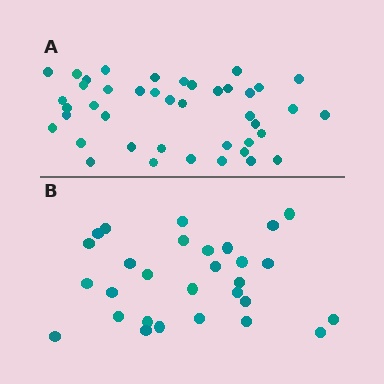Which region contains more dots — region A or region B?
Region A (the top region) has more dots.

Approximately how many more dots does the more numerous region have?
Region A has approximately 15 more dots than region B.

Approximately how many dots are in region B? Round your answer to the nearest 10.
About 30 dots. (The exact count is 29, which rounds to 30.)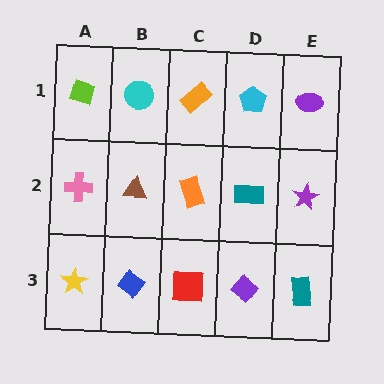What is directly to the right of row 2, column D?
A purple star.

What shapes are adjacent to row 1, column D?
A teal rectangle (row 2, column D), an orange rectangle (row 1, column C), a purple ellipse (row 1, column E).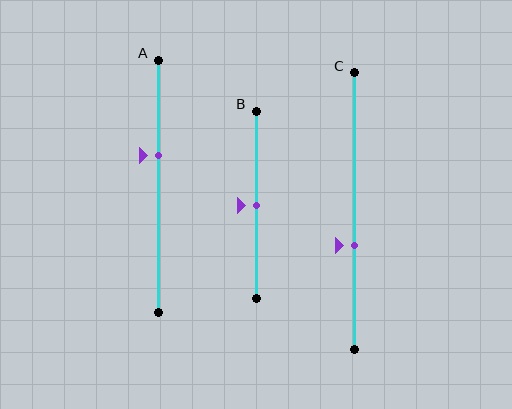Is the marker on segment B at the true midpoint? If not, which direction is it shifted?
Yes, the marker on segment B is at the true midpoint.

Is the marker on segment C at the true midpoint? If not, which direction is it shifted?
No, the marker on segment C is shifted downward by about 12% of the segment length.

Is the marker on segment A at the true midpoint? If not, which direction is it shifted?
No, the marker on segment A is shifted upward by about 12% of the segment length.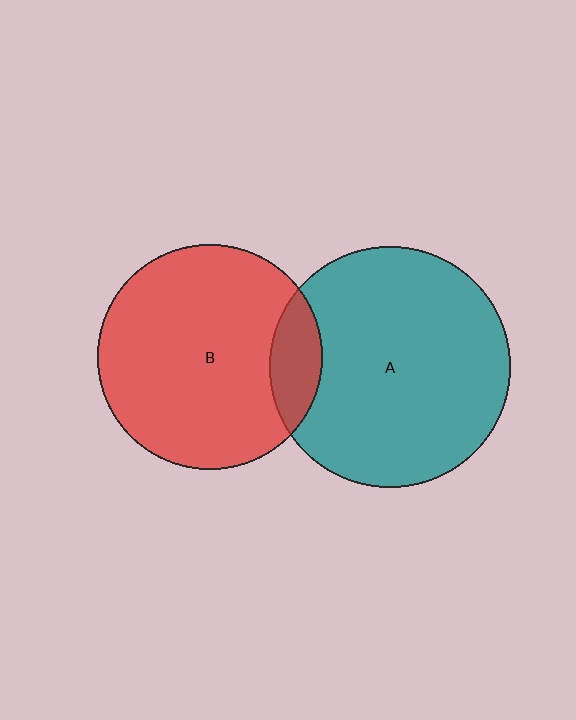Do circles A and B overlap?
Yes.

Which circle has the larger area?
Circle A (teal).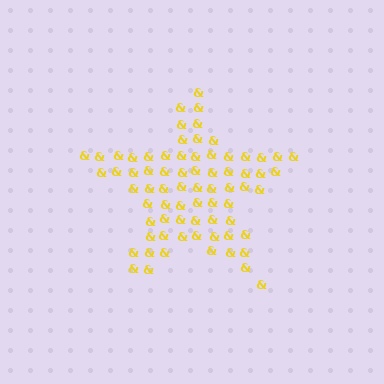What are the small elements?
The small elements are ampersands.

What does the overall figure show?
The overall figure shows a star.